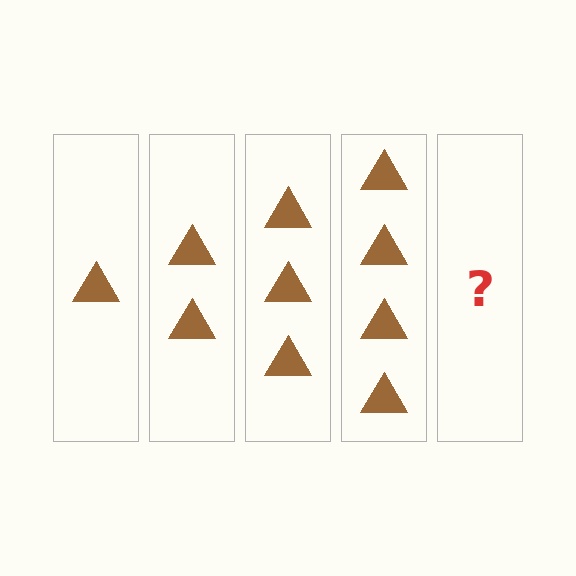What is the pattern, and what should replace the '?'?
The pattern is that each step adds one more triangle. The '?' should be 5 triangles.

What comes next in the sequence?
The next element should be 5 triangles.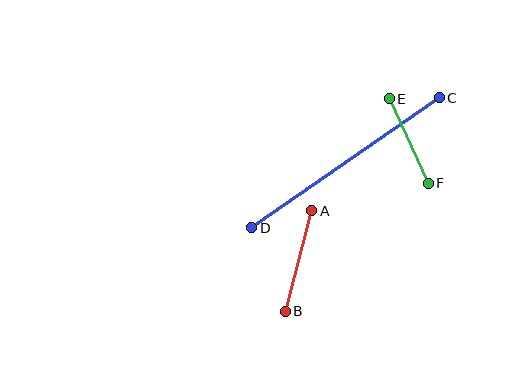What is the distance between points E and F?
The distance is approximately 93 pixels.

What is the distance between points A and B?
The distance is approximately 104 pixels.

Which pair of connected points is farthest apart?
Points C and D are farthest apart.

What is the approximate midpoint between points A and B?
The midpoint is at approximately (299, 261) pixels.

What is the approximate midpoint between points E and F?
The midpoint is at approximately (409, 141) pixels.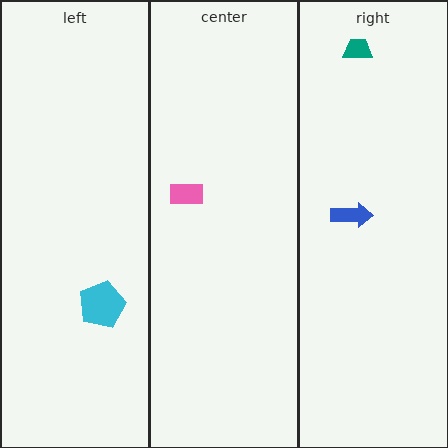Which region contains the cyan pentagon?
The left region.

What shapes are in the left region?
The cyan pentagon.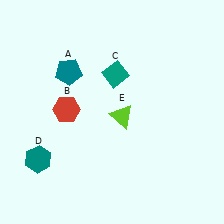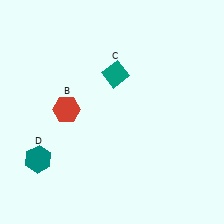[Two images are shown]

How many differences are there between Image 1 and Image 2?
There are 2 differences between the two images.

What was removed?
The lime triangle (E), the teal pentagon (A) were removed in Image 2.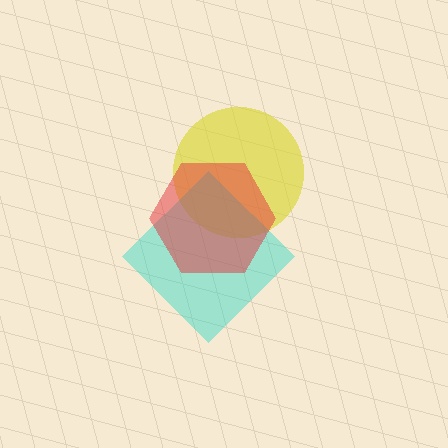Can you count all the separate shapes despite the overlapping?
Yes, there are 3 separate shapes.